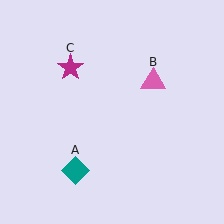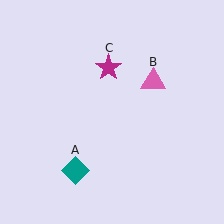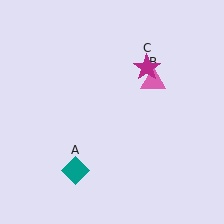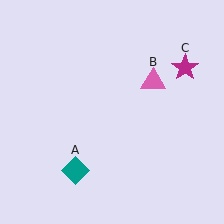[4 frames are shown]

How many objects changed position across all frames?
1 object changed position: magenta star (object C).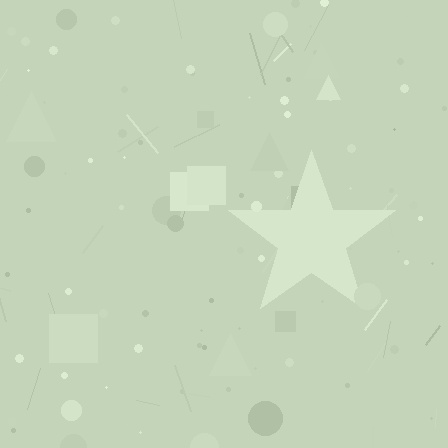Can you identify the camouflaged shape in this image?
The camouflaged shape is a star.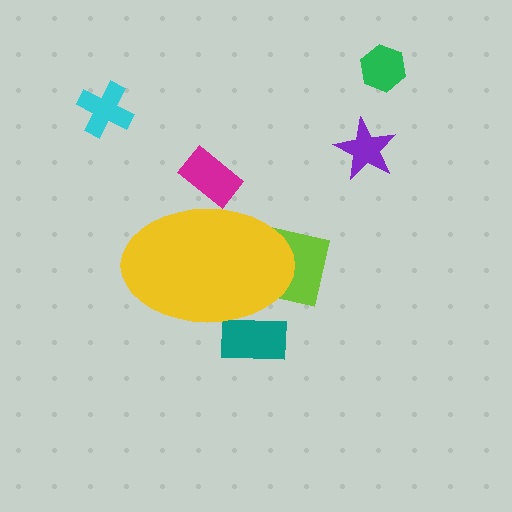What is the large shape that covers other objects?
A yellow ellipse.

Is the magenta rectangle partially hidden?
Yes, the magenta rectangle is partially hidden behind the yellow ellipse.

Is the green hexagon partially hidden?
No, the green hexagon is fully visible.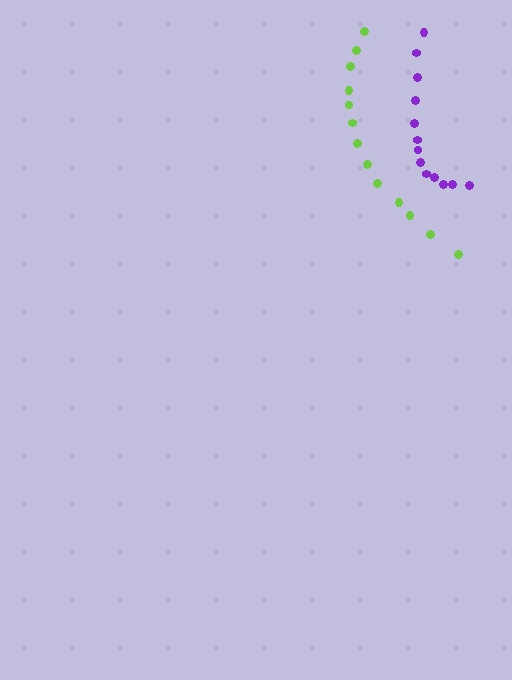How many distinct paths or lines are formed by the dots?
There are 2 distinct paths.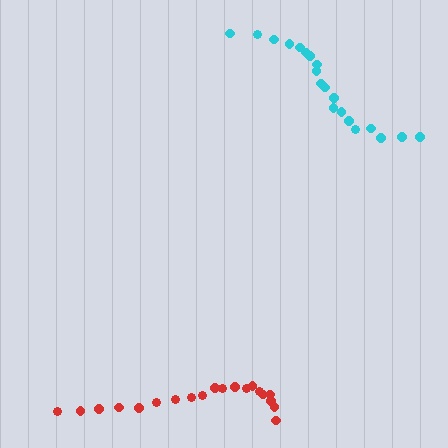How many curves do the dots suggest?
There are 2 distinct paths.